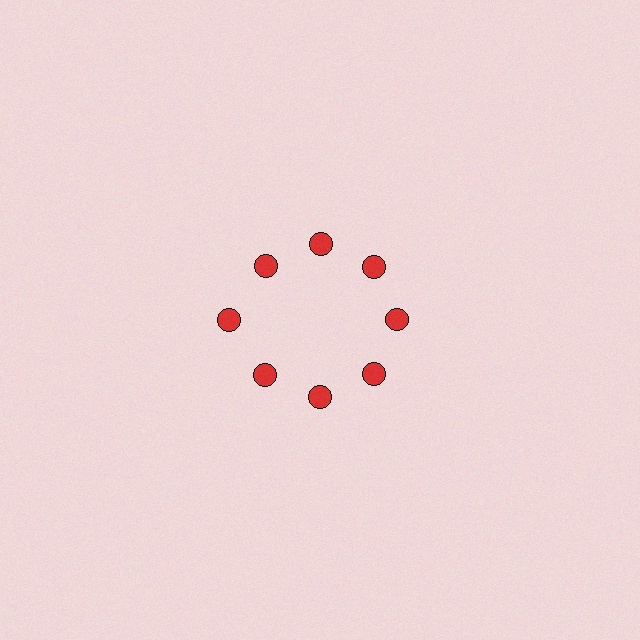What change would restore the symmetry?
The symmetry would be restored by moving it inward, back onto the ring so that all 8 circles sit at equal angles and equal distance from the center.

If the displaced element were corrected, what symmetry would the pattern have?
It would have 8-fold rotational symmetry — the pattern would map onto itself every 45 degrees.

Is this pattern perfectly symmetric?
No. The 8 red circles are arranged in a ring, but one element near the 9 o'clock position is pushed outward from the center, breaking the 8-fold rotational symmetry.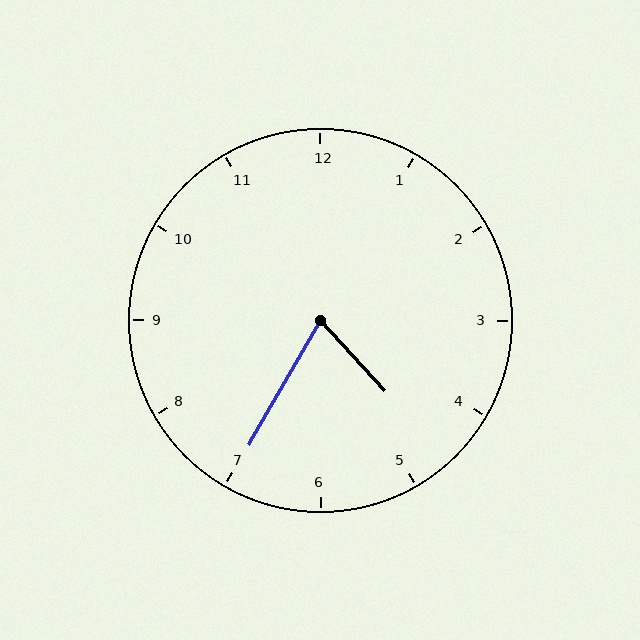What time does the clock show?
4:35.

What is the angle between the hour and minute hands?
Approximately 72 degrees.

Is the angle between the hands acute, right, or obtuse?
It is acute.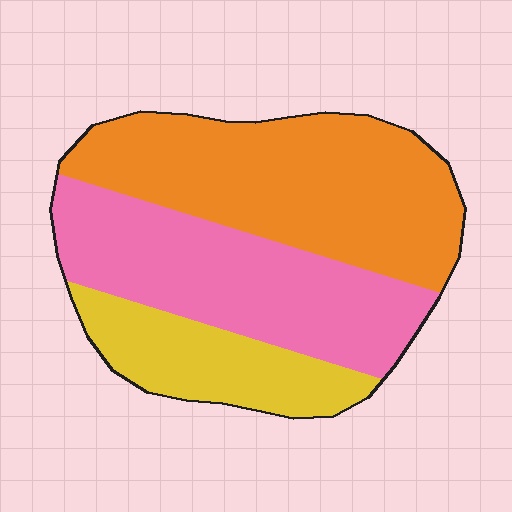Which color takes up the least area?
Yellow, at roughly 20%.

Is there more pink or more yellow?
Pink.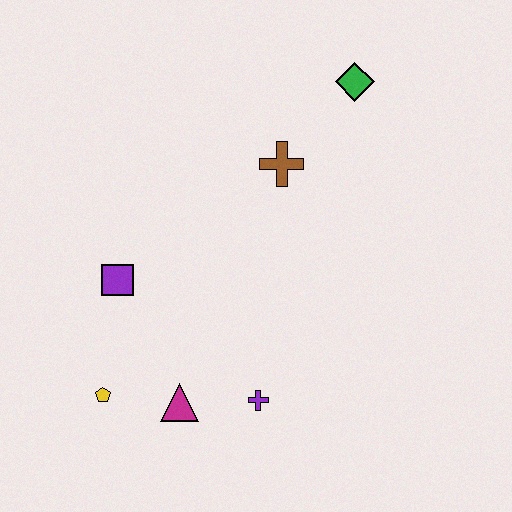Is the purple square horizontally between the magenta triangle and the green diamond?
No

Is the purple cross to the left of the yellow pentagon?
No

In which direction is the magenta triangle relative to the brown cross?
The magenta triangle is below the brown cross.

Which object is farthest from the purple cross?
The green diamond is farthest from the purple cross.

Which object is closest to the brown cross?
The green diamond is closest to the brown cross.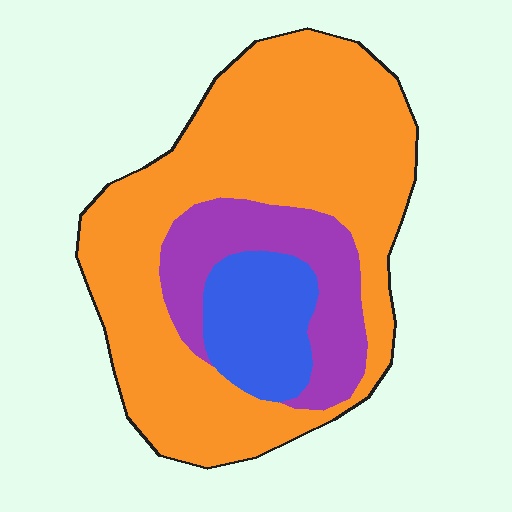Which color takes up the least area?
Blue, at roughly 15%.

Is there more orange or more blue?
Orange.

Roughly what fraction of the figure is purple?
Purple takes up between a sixth and a third of the figure.